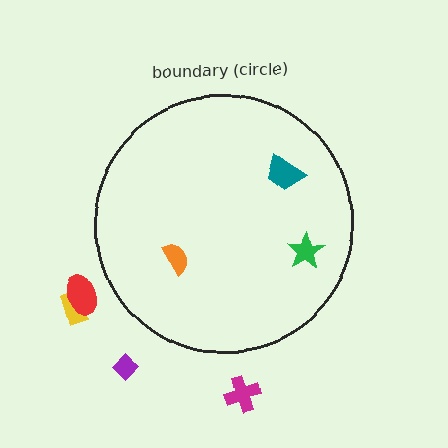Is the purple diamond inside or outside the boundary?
Outside.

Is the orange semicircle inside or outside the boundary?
Inside.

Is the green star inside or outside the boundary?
Inside.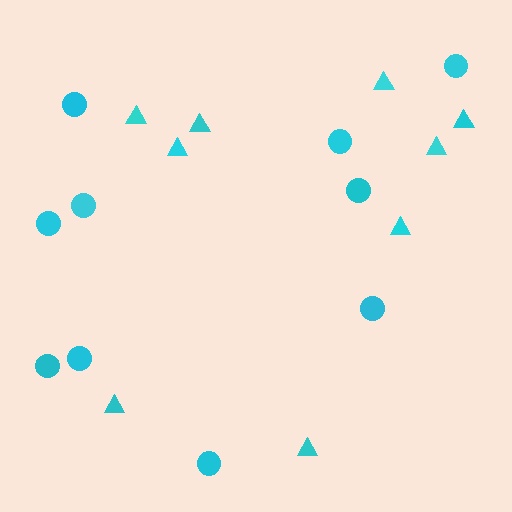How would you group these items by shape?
There are 2 groups: one group of circles (10) and one group of triangles (9).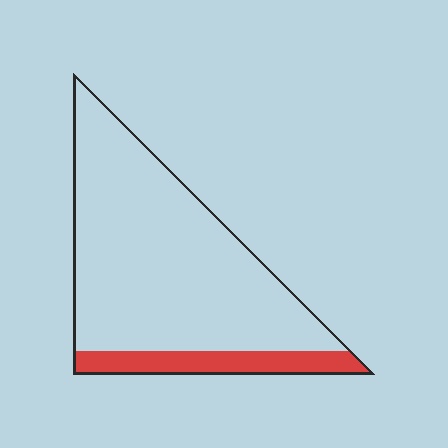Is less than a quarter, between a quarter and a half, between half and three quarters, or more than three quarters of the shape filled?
Less than a quarter.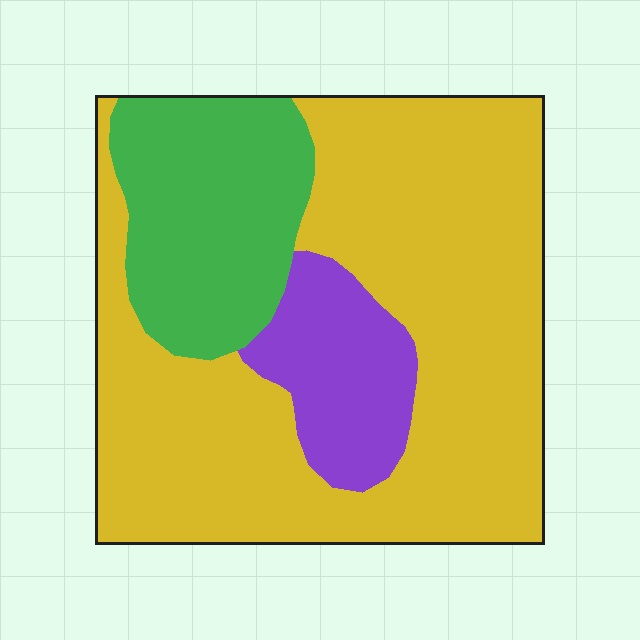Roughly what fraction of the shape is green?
Green takes up about one fifth (1/5) of the shape.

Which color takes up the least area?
Purple, at roughly 15%.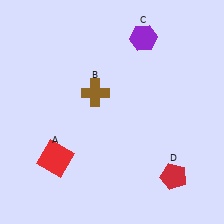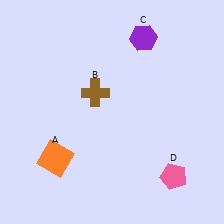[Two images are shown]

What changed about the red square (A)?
In Image 1, A is red. In Image 2, it changed to orange.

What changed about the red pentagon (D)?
In Image 1, D is red. In Image 2, it changed to pink.